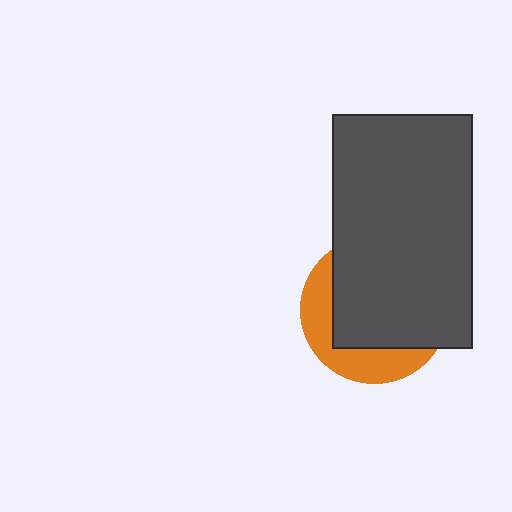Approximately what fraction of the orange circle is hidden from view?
Roughly 68% of the orange circle is hidden behind the dark gray rectangle.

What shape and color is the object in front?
The object in front is a dark gray rectangle.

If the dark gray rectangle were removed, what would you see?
You would see the complete orange circle.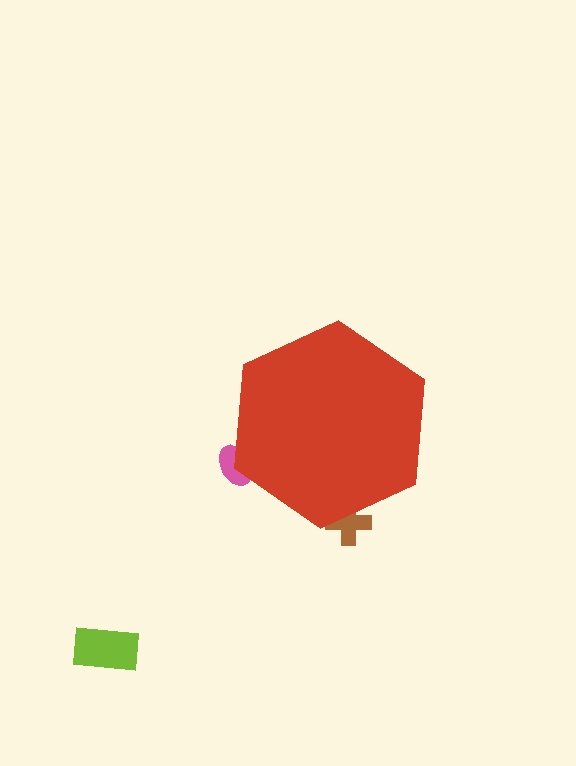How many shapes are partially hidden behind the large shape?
2 shapes are partially hidden.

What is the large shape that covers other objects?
A red hexagon.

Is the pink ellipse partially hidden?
Yes, the pink ellipse is partially hidden behind the red hexagon.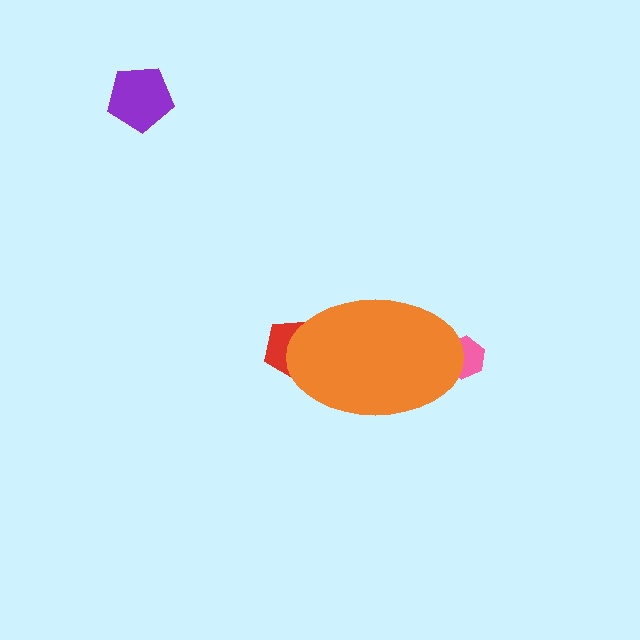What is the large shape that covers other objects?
An orange ellipse.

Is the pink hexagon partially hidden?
Yes, the pink hexagon is partially hidden behind the orange ellipse.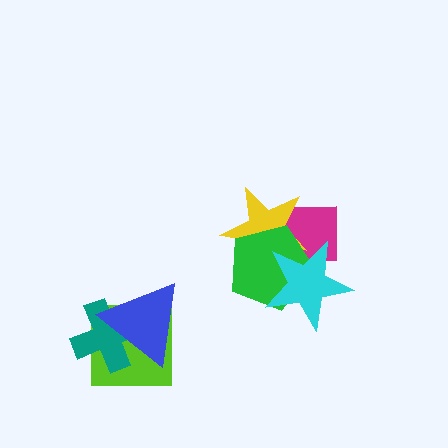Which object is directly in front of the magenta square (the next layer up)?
The yellow star is directly in front of the magenta square.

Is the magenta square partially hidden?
Yes, it is partially covered by another shape.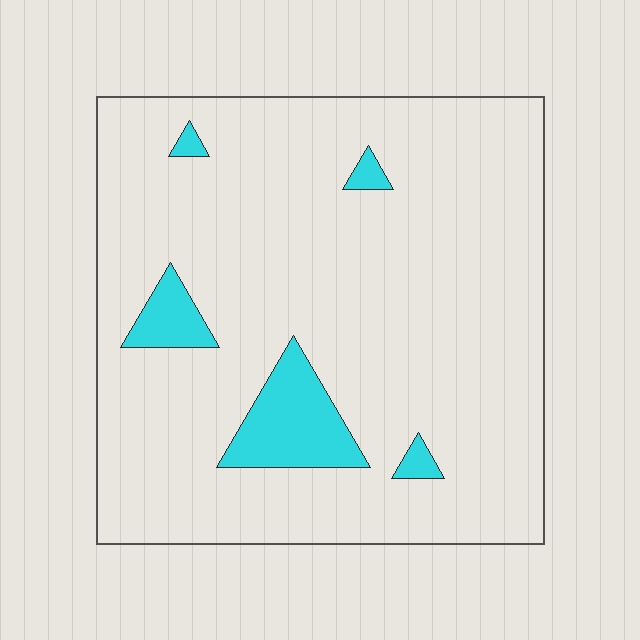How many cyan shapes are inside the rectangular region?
5.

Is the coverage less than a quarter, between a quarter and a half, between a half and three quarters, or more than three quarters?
Less than a quarter.